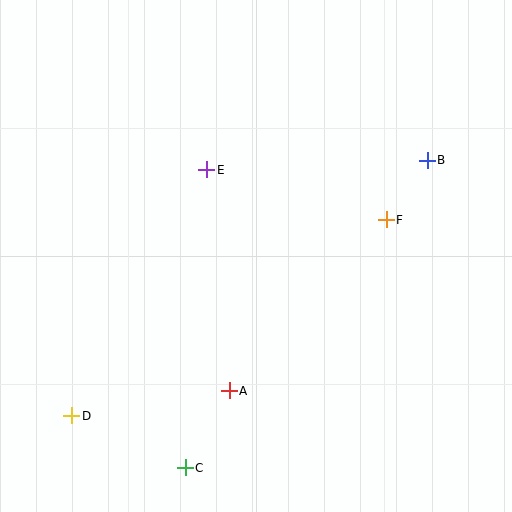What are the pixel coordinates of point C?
Point C is at (185, 468).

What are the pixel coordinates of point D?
Point D is at (72, 416).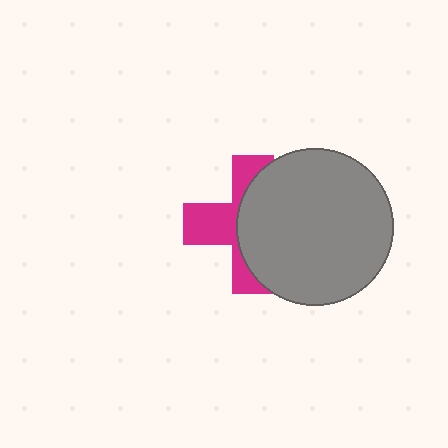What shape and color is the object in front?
The object in front is a gray circle.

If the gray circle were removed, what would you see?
You would see the complete magenta cross.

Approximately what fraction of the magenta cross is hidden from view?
Roughly 57% of the magenta cross is hidden behind the gray circle.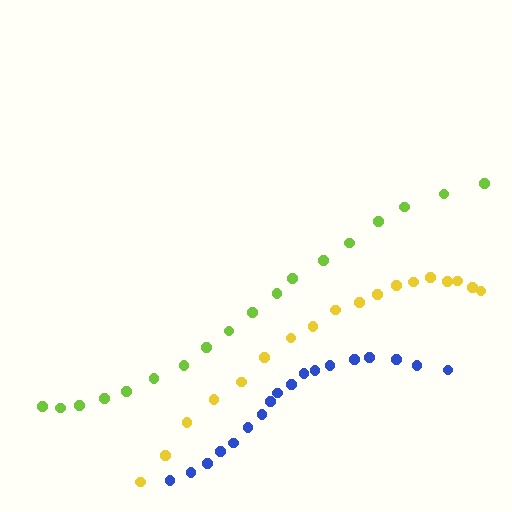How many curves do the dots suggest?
There are 3 distinct paths.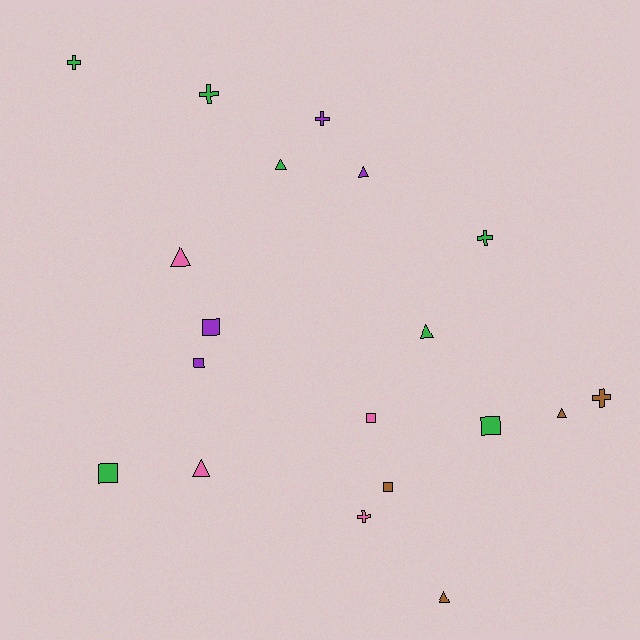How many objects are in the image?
There are 19 objects.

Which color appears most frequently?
Green, with 7 objects.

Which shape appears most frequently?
Triangle, with 7 objects.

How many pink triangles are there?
There are 2 pink triangles.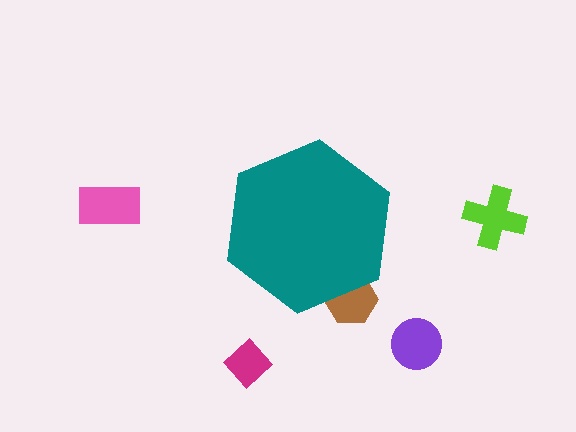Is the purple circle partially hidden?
No, the purple circle is fully visible.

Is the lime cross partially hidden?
No, the lime cross is fully visible.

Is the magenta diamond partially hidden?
No, the magenta diamond is fully visible.